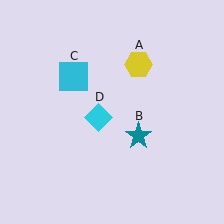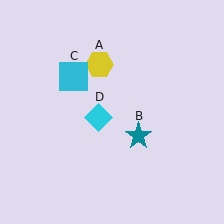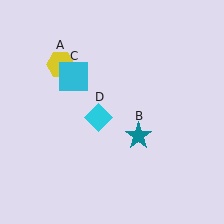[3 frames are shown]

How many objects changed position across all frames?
1 object changed position: yellow hexagon (object A).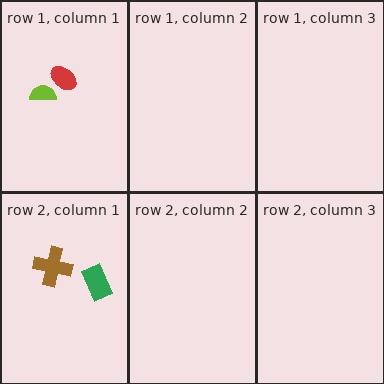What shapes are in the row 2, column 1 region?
The brown cross, the green rectangle.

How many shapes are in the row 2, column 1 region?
2.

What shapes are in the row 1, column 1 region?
The lime semicircle, the red ellipse.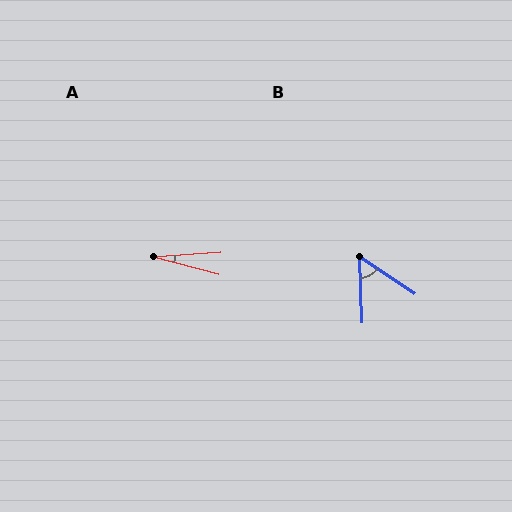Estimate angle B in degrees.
Approximately 53 degrees.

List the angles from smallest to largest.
A (19°), B (53°).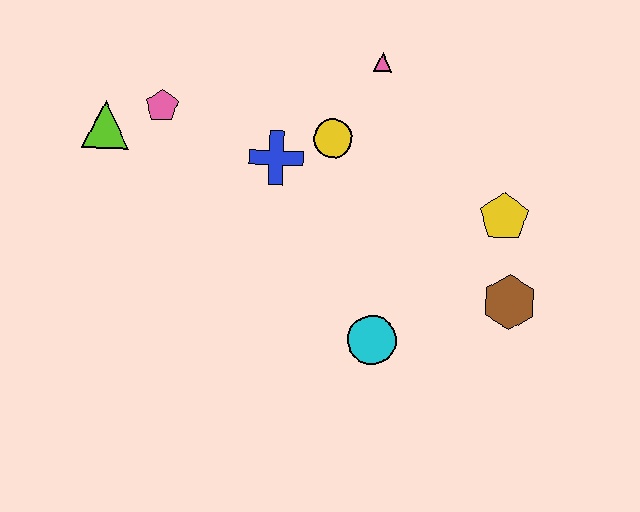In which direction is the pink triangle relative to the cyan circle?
The pink triangle is above the cyan circle.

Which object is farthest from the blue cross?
The brown hexagon is farthest from the blue cross.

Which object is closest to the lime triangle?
The pink pentagon is closest to the lime triangle.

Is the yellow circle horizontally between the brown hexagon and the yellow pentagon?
No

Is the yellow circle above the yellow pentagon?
Yes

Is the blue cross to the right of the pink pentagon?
Yes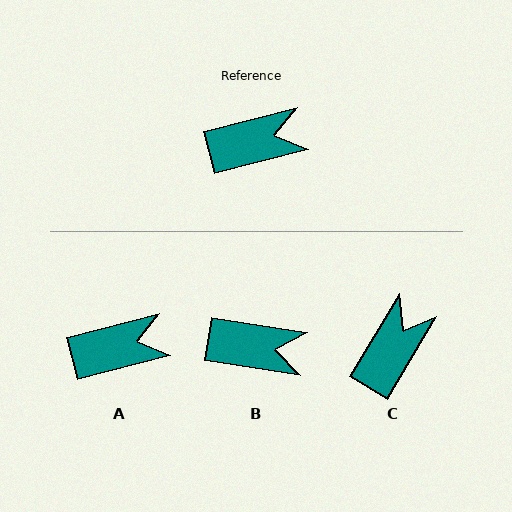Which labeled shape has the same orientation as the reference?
A.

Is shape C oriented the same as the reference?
No, it is off by about 44 degrees.